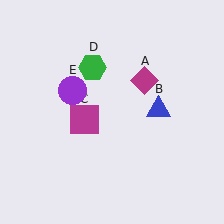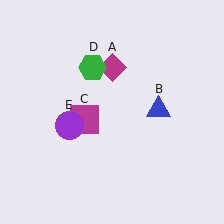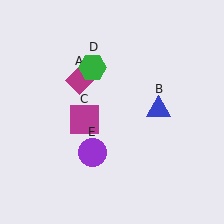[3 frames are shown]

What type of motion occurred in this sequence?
The magenta diamond (object A), purple circle (object E) rotated counterclockwise around the center of the scene.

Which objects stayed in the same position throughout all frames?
Blue triangle (object B) and magenta square (object C) and green hexagon (object D) remained stationary.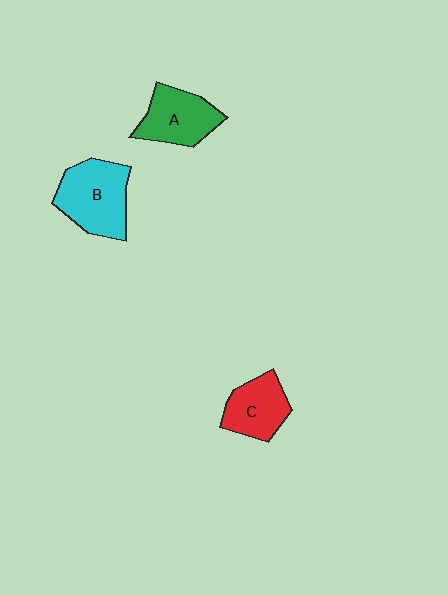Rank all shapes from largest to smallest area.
From largest to smallest: B (cyan), A (green), C (red).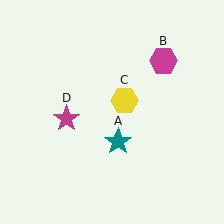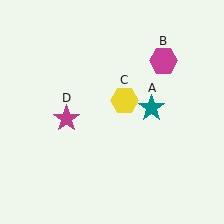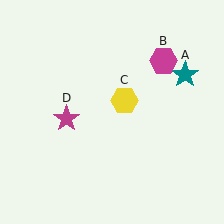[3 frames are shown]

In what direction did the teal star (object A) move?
The teal star (object A) moved up and to the right.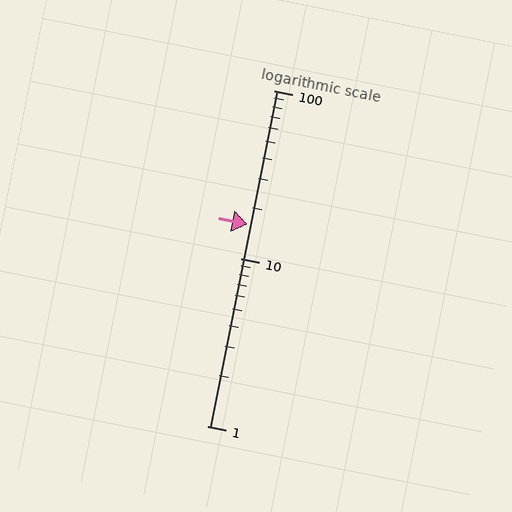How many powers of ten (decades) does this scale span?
The scale spans 2 decades, from 1 to 100.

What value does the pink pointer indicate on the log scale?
The pointer indicates approximately 16.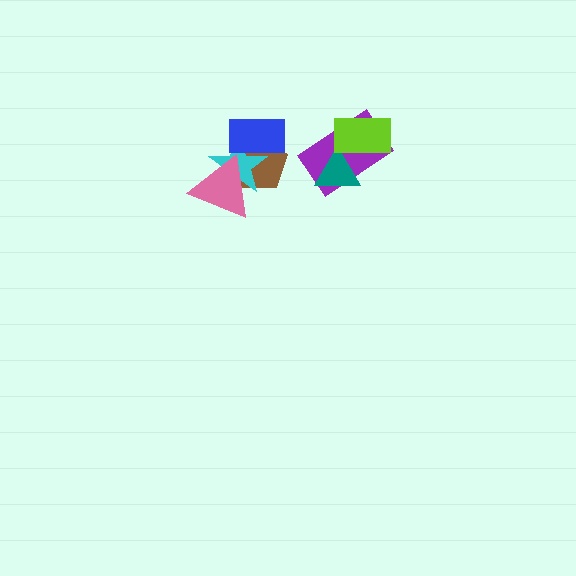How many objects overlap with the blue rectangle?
2 objects overlap with the blue rectangle.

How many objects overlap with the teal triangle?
2 objects overlap with the teal triangle.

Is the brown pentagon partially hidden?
Yes, it is partially covered by another shape.